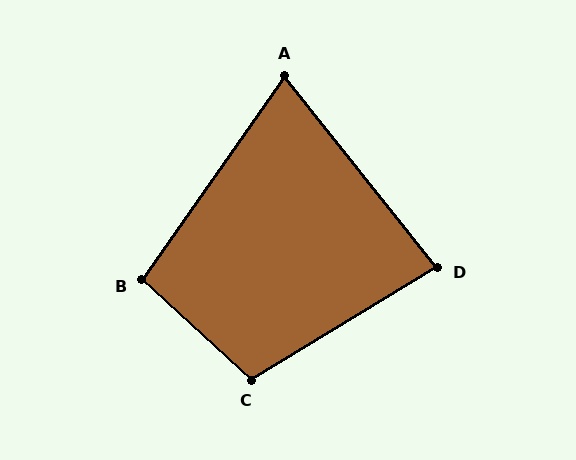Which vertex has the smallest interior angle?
A, at approximately 74 degrees.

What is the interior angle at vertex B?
Approximately 97 degrees (obtuse).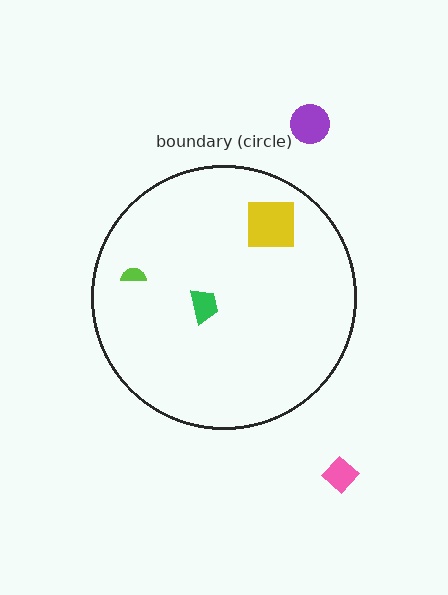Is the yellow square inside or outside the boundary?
Inside.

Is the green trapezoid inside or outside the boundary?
Inside.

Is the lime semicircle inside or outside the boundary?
Inside.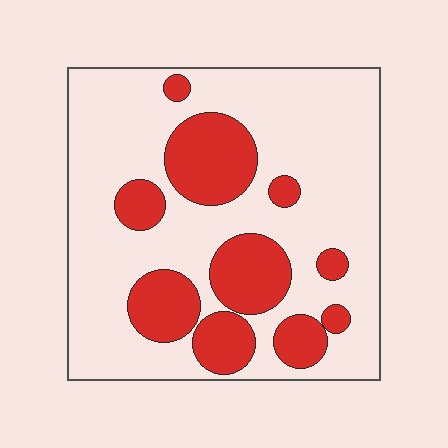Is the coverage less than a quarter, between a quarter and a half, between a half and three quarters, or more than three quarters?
Between a quarter and a half.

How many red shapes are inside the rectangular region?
10.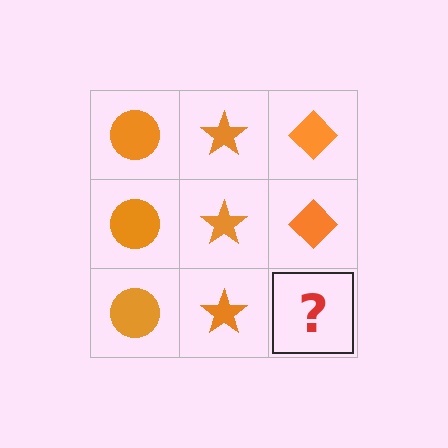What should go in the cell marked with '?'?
The missing cell should contain an orange diamond.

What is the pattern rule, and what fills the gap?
The rule is that each column has a consistent shape. The gap should be filled with an orange diamond.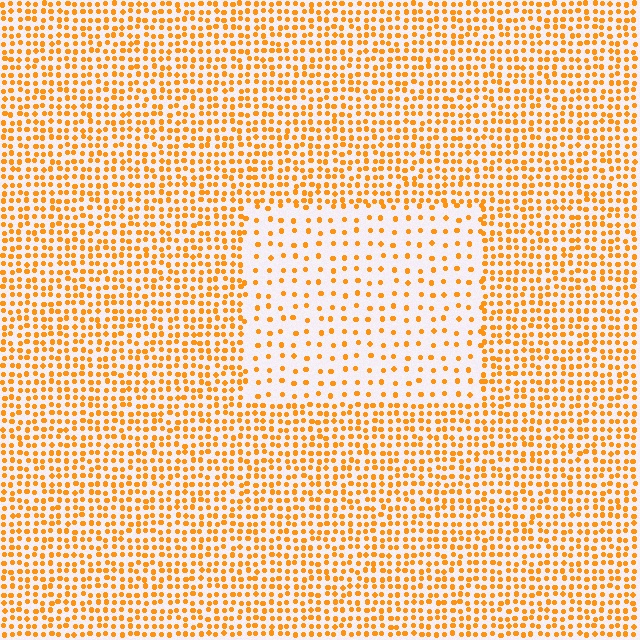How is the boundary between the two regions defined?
The boundary is defined by a change in element density (approximately 2.5x ratio). All elements are the same color, size, and shape.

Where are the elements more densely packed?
The elements are more densely packed outside the rectangle boundary.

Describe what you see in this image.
The image contains small orange elements arranged at two different densities. A rectangle-shaped region is visible where the elements are less densely packed than the surrounding area.